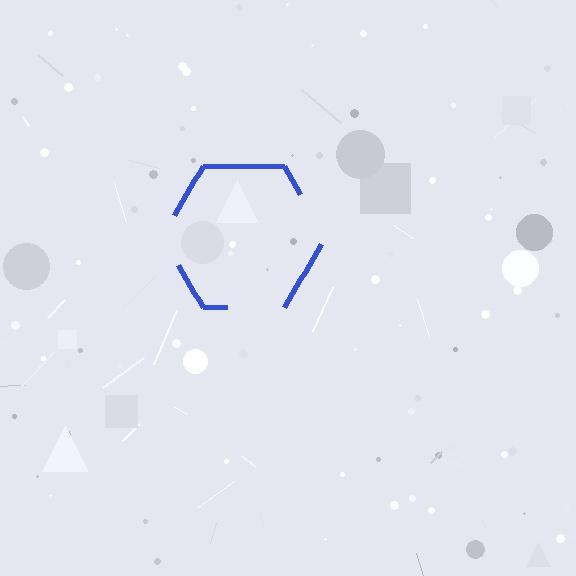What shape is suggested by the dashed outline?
The dashed outline suggests a hexagon.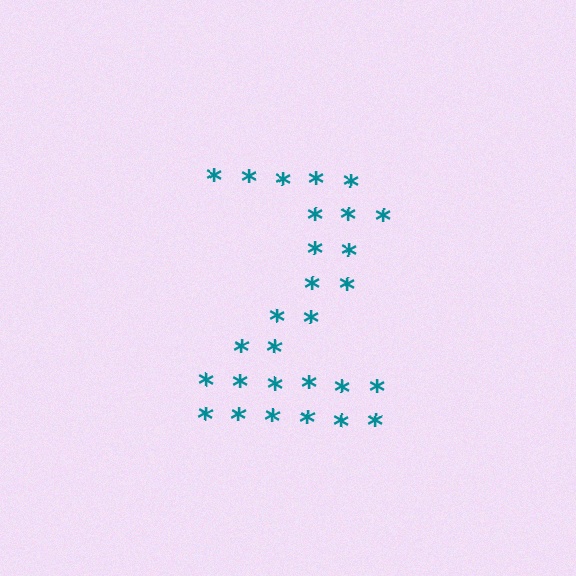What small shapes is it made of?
It is made of small asterisks.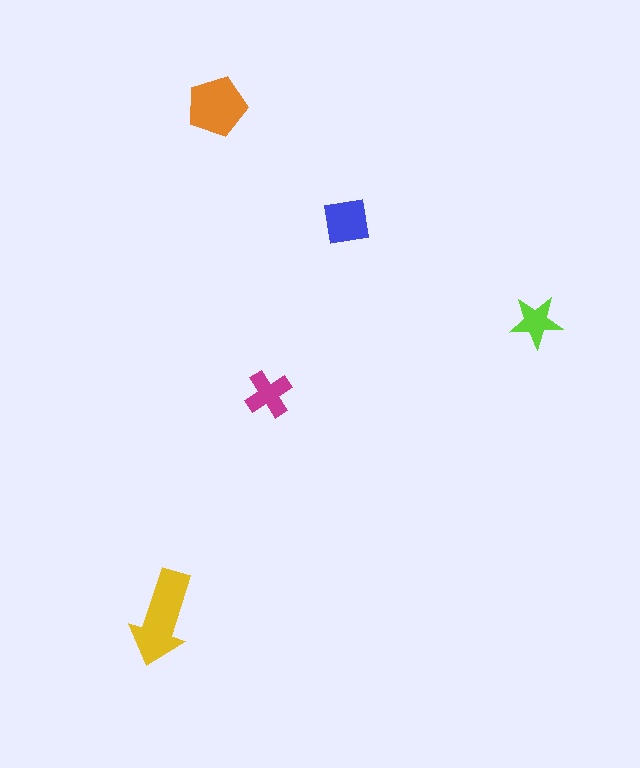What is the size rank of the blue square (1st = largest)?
3rd.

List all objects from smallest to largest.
The lime star, the magenta cross, the blue square, the orange pentagon, the yellow arrow.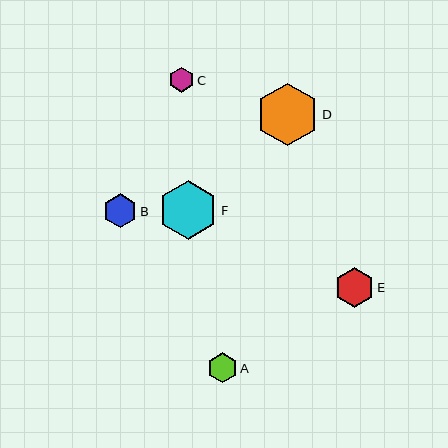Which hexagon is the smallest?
Hexagon C is the smallest with a size of approximately 25 pixels.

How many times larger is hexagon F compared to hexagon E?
Hexagon F is approximately 1.5 times the size of hexagon E.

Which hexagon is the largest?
Hexagon D is the largest with a size of approximately 62 pixels.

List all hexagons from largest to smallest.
From largest to smallest: D, F, E, B, A, C.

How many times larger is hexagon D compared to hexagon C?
Hexagon D is approximately 2.5 times the size of hexagon C.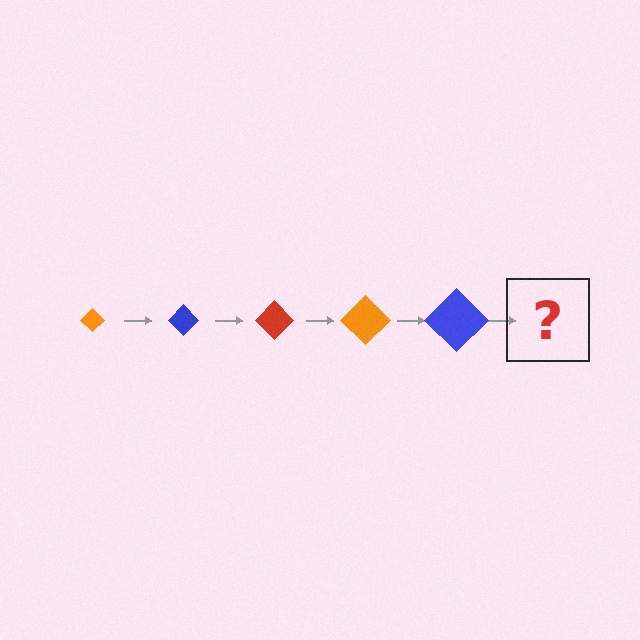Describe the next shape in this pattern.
It should be a red diamond, larger than the previous one.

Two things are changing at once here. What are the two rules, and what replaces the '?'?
The two rules are that the diamond grows larger each step and the color cycles through orange, blue, and red. The '?' should be a red diamond, larger than the previous one.